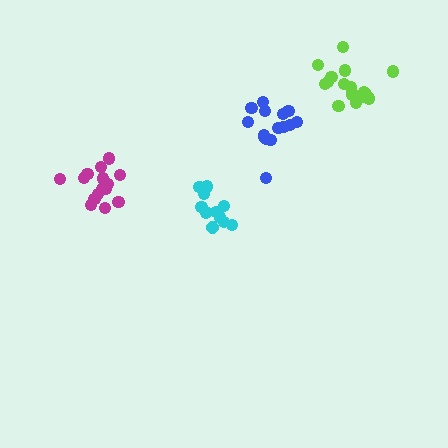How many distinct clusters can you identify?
There are 4 distinct clusters.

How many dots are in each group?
Group 1: 11 dots, Group 2: 17 dots, Group 3: 15 dots, Group 4: 15 dots (58 total).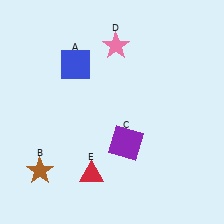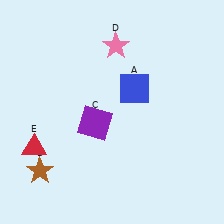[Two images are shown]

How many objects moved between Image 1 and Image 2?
3 objects moved between the two images.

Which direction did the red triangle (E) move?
The red triangle (E) moved left.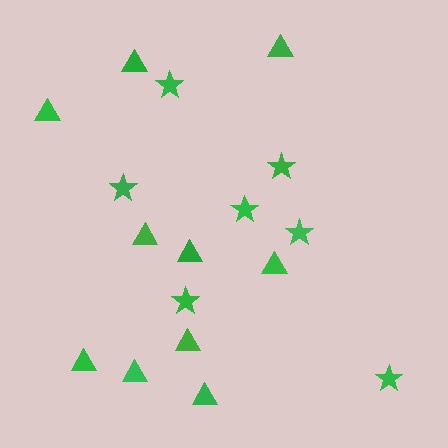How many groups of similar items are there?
There are 2 groups: one group of stars (7) and one group of triangles (10).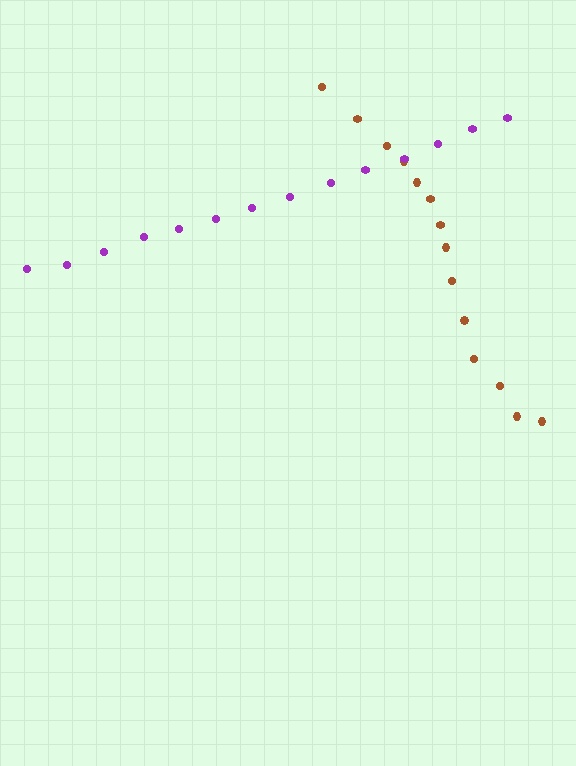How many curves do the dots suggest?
There are 2 distinct paths.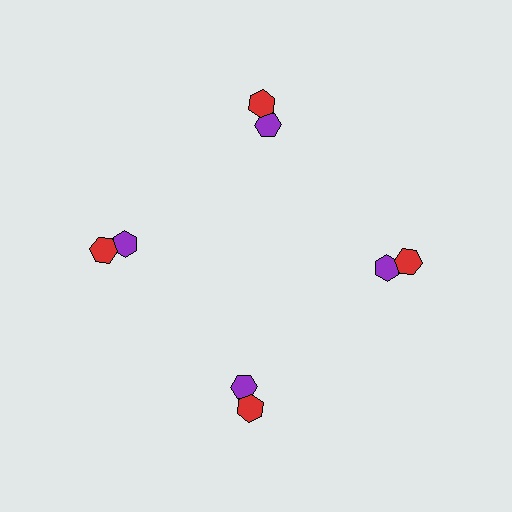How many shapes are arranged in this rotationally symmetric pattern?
There are 8 shapes, arranged in 4 groups of 2.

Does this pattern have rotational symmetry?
Yes, this pattern has 4-fold rotational symmetry. It looks the same after rotating 90 degrees around the center.